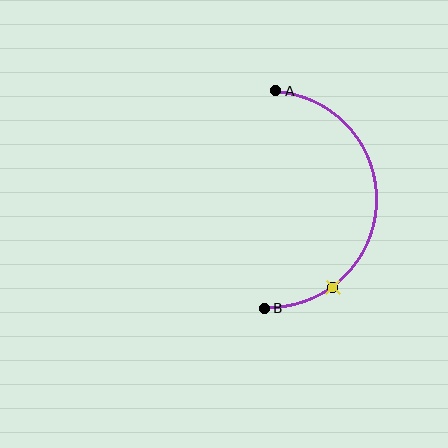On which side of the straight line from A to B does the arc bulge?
The arc bulges to the right of the straight line connecting A and B.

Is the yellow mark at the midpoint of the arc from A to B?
No. The yellow mark lies on the arc but is closer to endpoint B. The arc midpoint would be at the point on the curve equidistant along the arc from both A and B.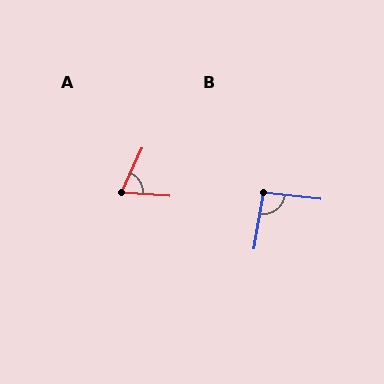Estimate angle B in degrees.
Approximately 94 degrees.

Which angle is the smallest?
A, at approximately 69 degrees.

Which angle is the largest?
B, at approximately 94 degrees.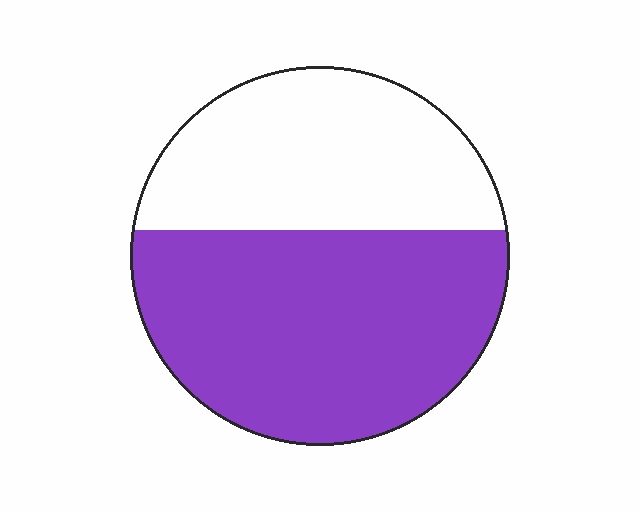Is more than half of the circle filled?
Yes.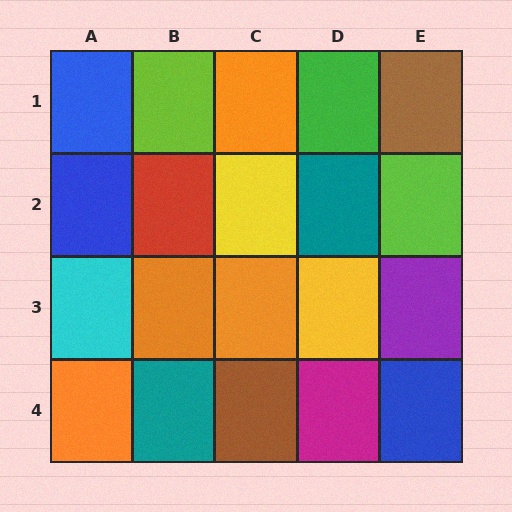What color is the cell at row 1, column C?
Orange.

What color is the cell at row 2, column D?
Teal.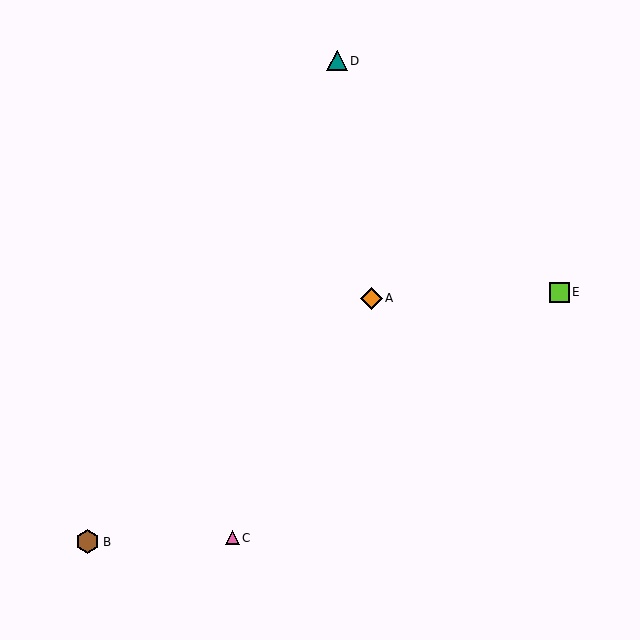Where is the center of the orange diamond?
The center of the orange diamond is at (371, 298).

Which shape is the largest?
The brown hexagon (labeled B) is the largest.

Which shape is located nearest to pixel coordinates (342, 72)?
The teal triangle (labeled D) at (337, 61) is nearest to that location.